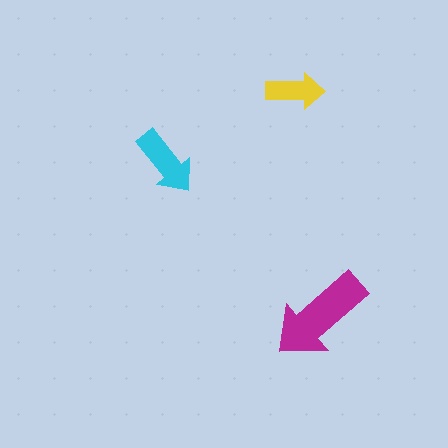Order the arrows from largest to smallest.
the magenta one, the cyan one, the yellow one.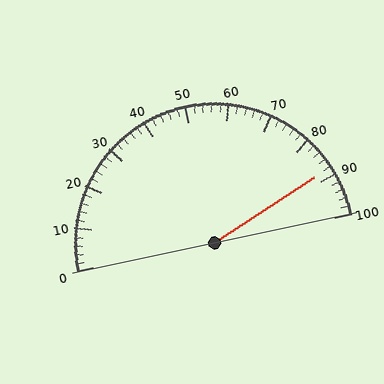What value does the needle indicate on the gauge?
The needle indicates approximately 88.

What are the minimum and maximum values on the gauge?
The gauge ranges from 0 to 100.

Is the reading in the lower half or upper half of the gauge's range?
The reading is in the upper half of the range (0 to 100).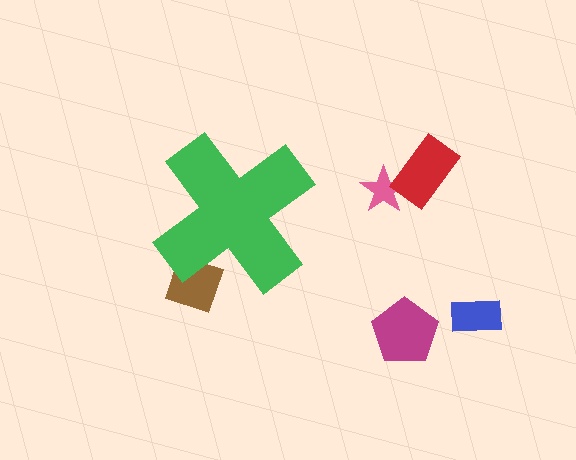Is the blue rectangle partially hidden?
No, the blue rectangle is fully visible.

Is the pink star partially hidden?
No, the pink star is fully visible.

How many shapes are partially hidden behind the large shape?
1 shape is partially hidden.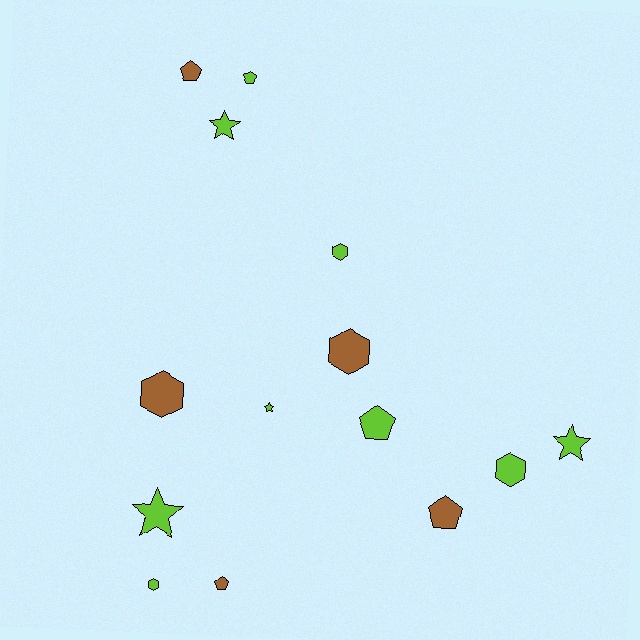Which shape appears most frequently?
Pentagon, with 5 objects.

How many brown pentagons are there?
There are 3 brown pentagons.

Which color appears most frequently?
Lime, with 9 objects.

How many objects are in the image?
There are 14 objects.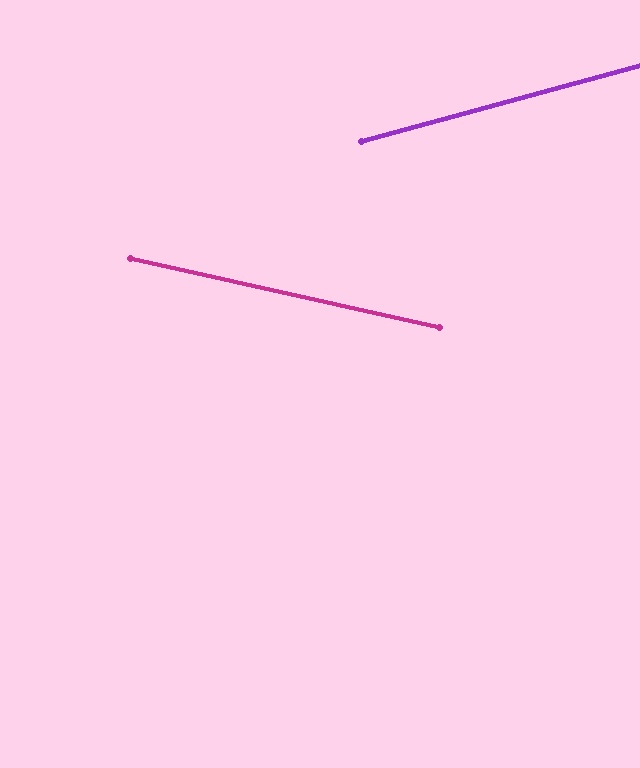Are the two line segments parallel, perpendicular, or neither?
Neither parallel nor perpendicular — they differ by about 28°.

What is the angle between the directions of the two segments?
Approximately 28 degrees.